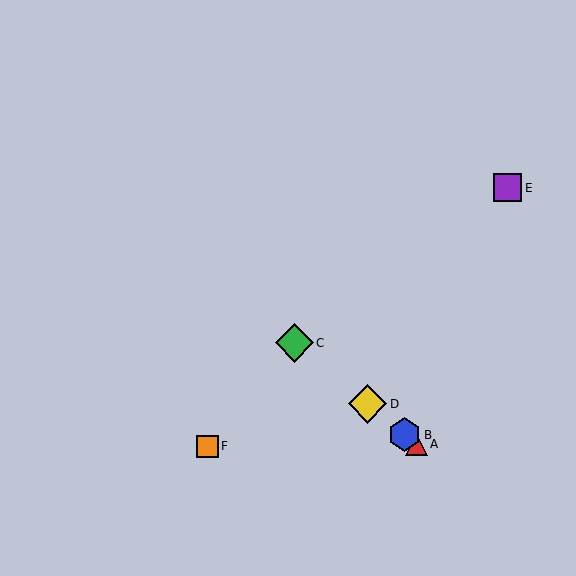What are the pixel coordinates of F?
Object F is at (207, 446).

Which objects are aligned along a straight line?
Objects A, B, C, D are aligned along a straight line.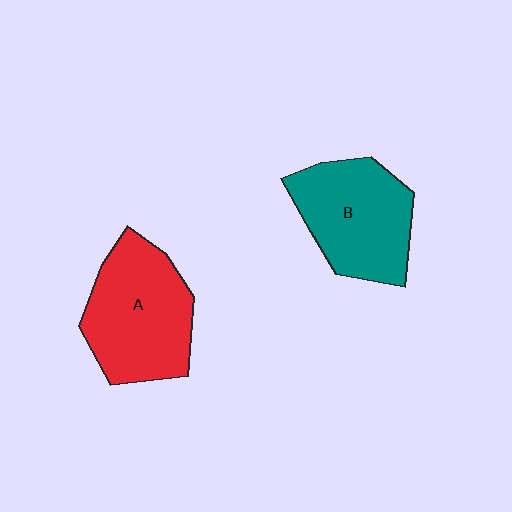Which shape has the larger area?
Shape A (red).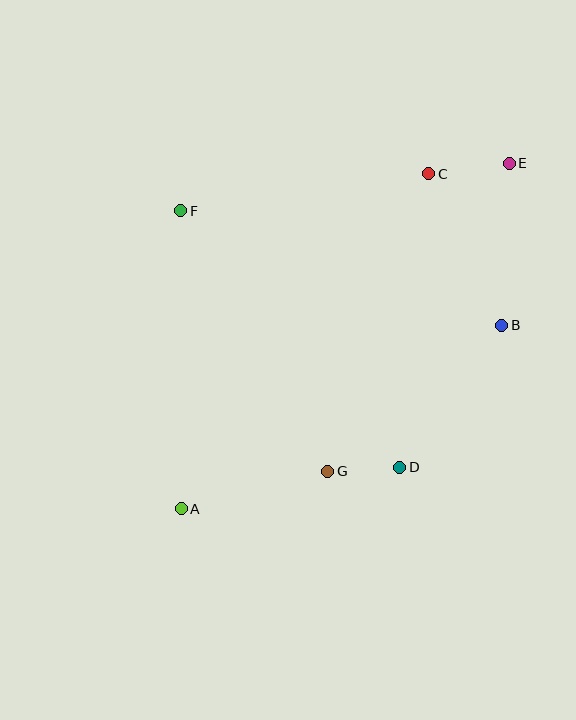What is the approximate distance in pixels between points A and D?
The distance between A and D is approximately 222 pixels.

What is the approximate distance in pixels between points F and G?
The distance between F and G is approximately 299 pixels.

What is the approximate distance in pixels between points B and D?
The distance between B and D is approximately 175 pixels.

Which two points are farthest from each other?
Points A and E are farthest from each other.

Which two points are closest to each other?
Points D and G are closest to each other.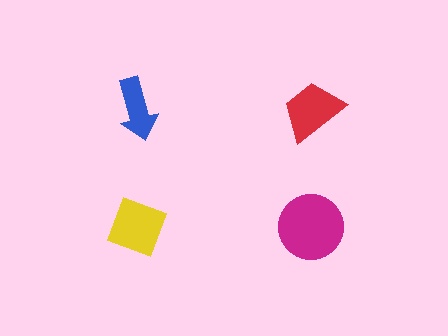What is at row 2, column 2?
A magenta circle.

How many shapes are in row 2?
2 shapes.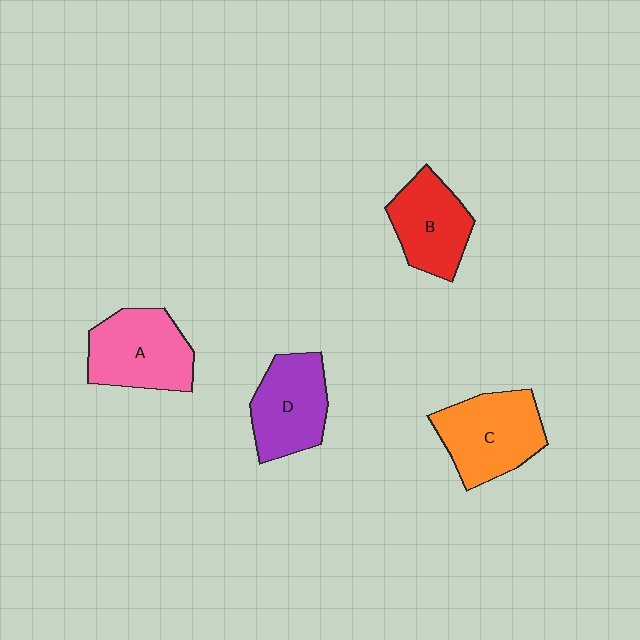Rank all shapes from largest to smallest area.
From largest to smallest: C (orange), A (pink), D (purple), B (red).